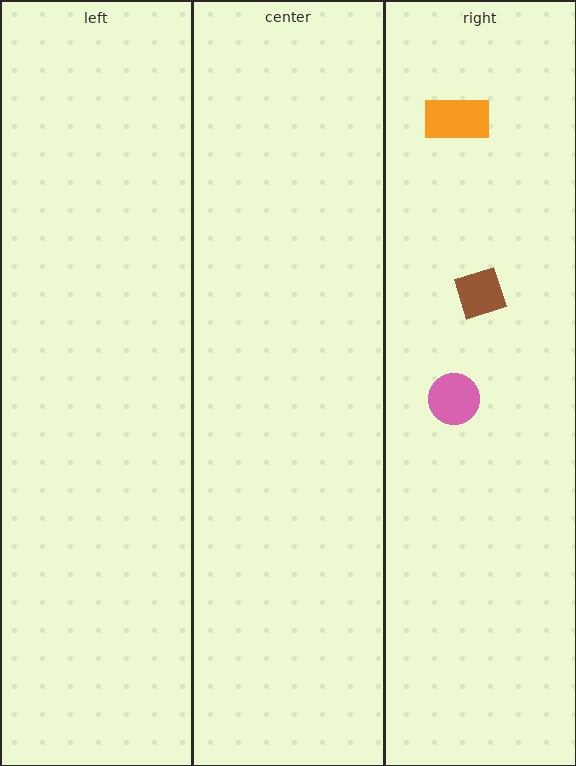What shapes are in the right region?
The pink circle, the brown square, the orange rectangle.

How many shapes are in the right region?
3.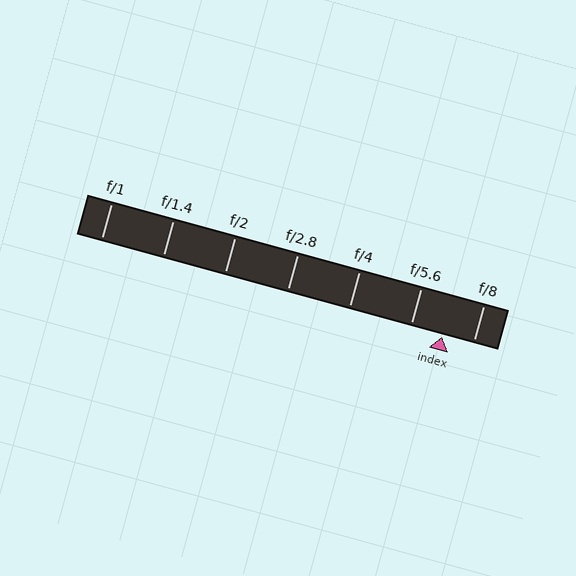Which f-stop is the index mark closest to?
The index mark is closest to f/8.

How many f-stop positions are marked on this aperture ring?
There are 7 f-stop positions marked.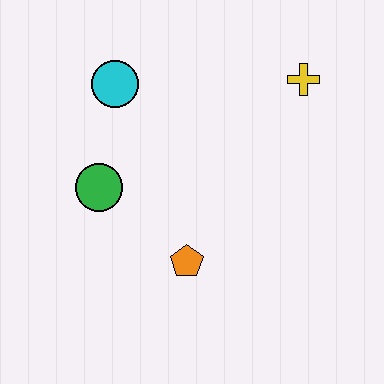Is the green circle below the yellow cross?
Yes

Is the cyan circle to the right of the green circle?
Yes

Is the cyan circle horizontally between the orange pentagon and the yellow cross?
No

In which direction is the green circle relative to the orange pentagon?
The green circle is to the left of the orange pentagon.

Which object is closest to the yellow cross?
The cyan circle is closest to the yellow cross.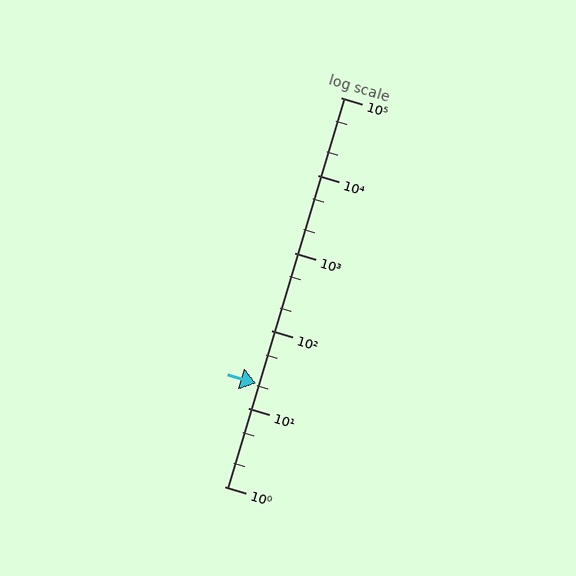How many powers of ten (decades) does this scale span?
The scale spans 5 decades, from 1 to 100000.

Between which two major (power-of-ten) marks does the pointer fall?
The pointer is between 10 and 100.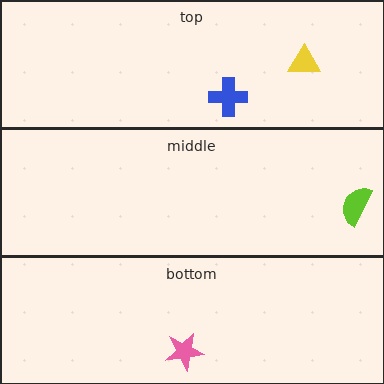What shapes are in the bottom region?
The pink star.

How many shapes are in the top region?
2.